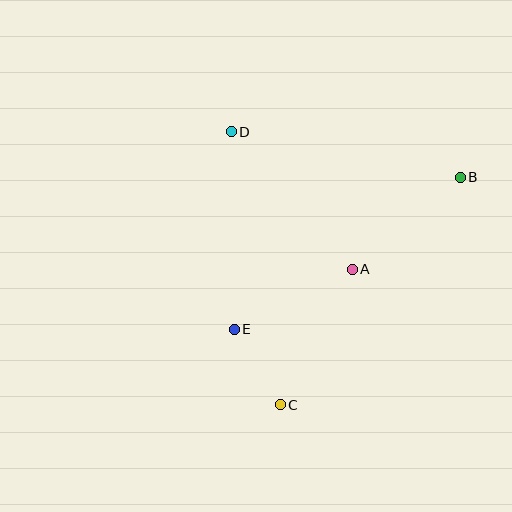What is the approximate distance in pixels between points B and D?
The distance between B and D is approximately 234 pixels.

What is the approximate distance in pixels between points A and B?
The distance between A and B is approximately 142 pixels.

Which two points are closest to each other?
Points C and E are closest to each other.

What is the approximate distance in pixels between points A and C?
The distance between A and C is approximately 153 pixels.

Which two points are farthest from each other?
Points B and C are farthest from each other.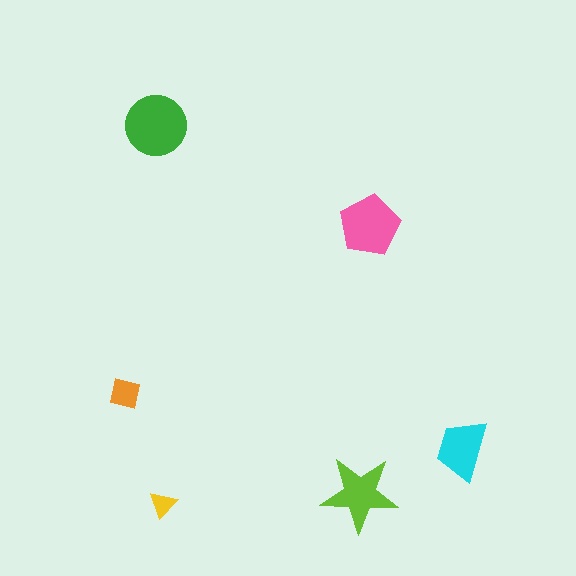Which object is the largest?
The green circle.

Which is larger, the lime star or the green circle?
The green circle.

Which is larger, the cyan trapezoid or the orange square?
The cyan trapezoid.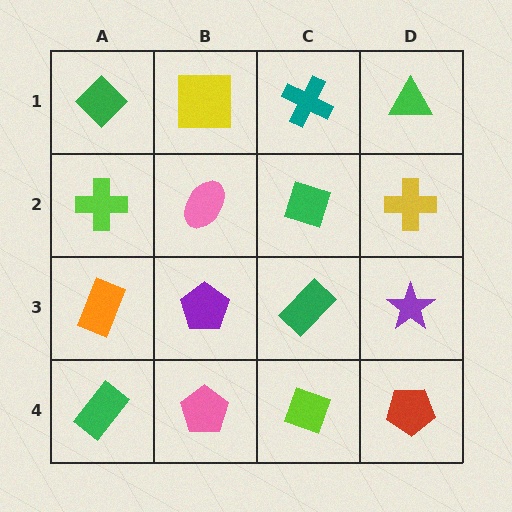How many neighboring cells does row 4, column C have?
3.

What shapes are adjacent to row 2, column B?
A yellow square (row 1, column B), a purple pentagon (row 3, column B), a lime cross (row 2, column A), a green diamond (row 2, column C).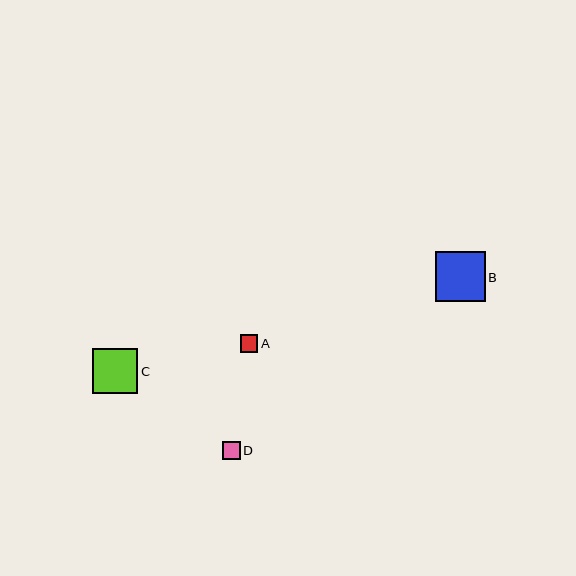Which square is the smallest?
Square A is the smallest with a size of approximately 18 pixels.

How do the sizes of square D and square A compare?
Square D and square A are approximately the same size.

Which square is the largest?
Square B is the largest with a size of approximately 50 pixels.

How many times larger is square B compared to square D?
Square B is approximately 2.8 times the size of square D.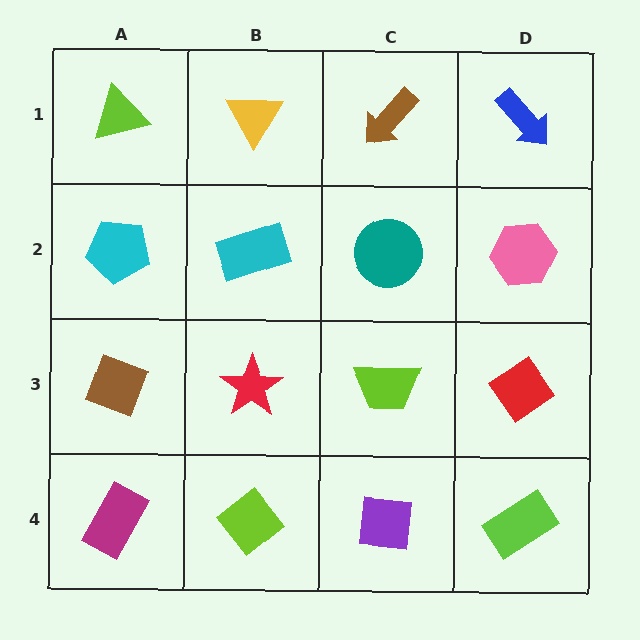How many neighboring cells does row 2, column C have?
4.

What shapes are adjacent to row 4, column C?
A lime trapezoid (row 3, column C), a lime diamond (row 4, column B), a lime rectangle (row 4, column D).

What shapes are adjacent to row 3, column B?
A cyan rectangle (row 2, column B), a lime diamond (row 4, column B), a brown diamond (row 3, column A), a lime trapezoid (row 3, column C).